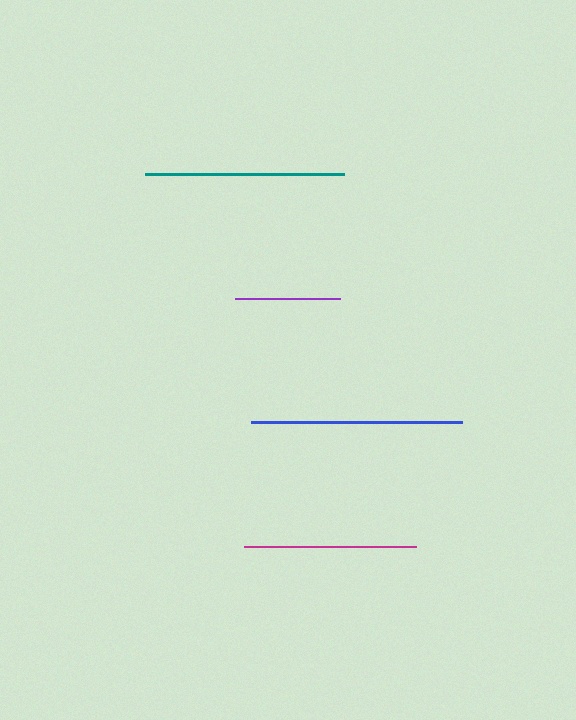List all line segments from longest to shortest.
From longest to shortest: blue, teal, magenta, purple.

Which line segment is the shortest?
The purple line is the shortest at approximately 105 pixels.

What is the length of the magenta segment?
The magenta segment is approximately 172 pixels long.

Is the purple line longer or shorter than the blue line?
The blue line is longer than the purple line.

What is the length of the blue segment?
The blue segment is approximately 211 pixels long.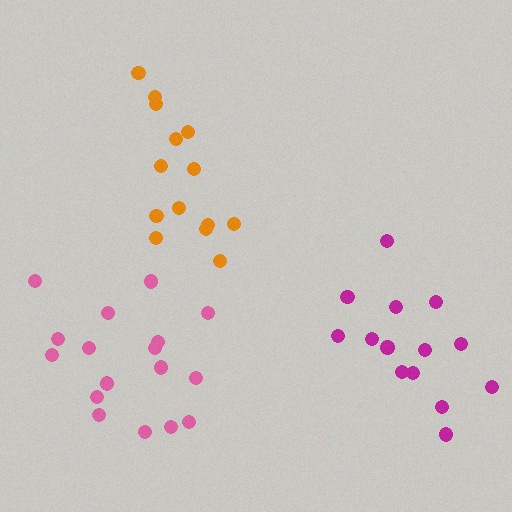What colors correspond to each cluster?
The clusters are colored: orange, magenta, pink.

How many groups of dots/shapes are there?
There are 3 groups.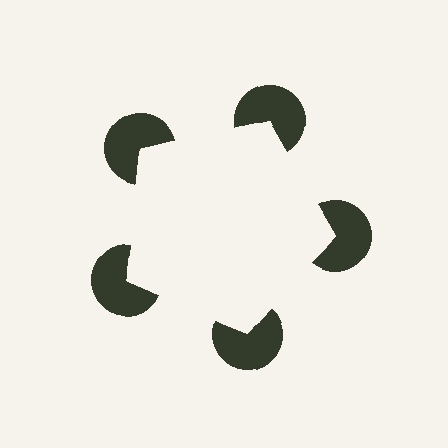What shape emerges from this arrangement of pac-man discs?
An illusory pentagon — its edges are inferred from the aligned wedge cuts in the pac-man discs, not physically drawn.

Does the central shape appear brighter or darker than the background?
It typically appears slightly brighter than the background, even though no actual brightness change is drawn.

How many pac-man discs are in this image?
There are 5 — one at each vertex of the illusory pentagon.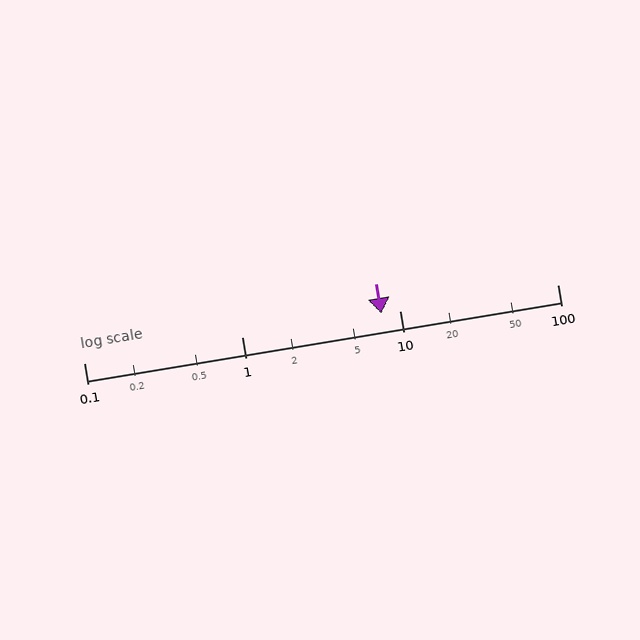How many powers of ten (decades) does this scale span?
The scale spans 3 decades, from 0.1 to 100.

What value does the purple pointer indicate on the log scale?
The pointer indicates approximately 7.7.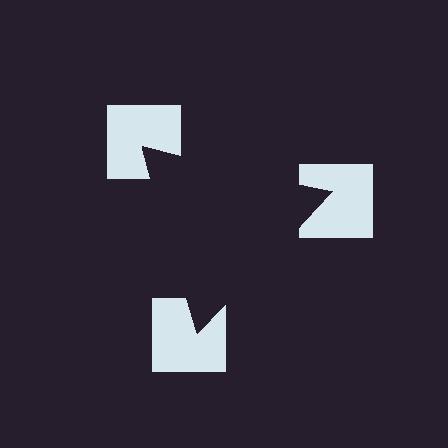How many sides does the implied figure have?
3 sides.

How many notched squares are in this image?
There are 3 — one at each vertex of the illusory triangle.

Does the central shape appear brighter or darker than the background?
It typically appears slightly darker than the background, even though no actual brightness change is drawn.